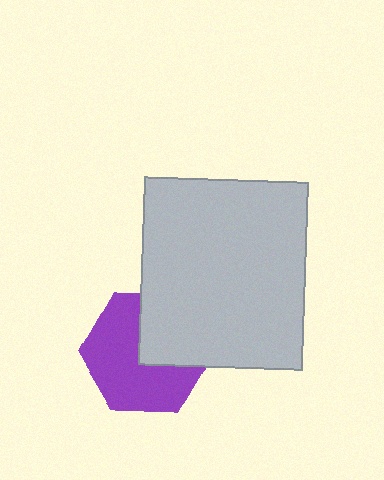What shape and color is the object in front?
The object in front is a light gray rectangle.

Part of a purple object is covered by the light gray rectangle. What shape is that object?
It is a hexagon.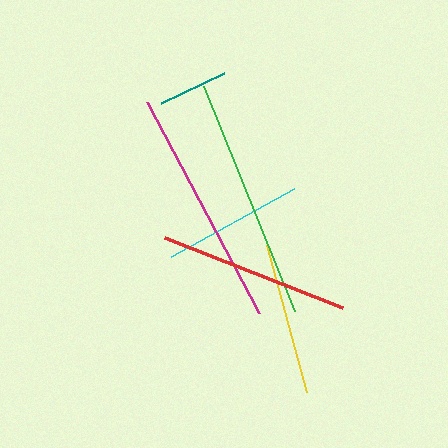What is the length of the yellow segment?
The yellow segment is approximately 152 pixels long.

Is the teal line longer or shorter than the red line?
The red line is longer than the teal line.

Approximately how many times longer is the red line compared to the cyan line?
The red line is approximately 1.4 times the length of the cyan line.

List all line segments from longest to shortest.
From longest to shortest: green, magenta, red, yellow, cyan, teal.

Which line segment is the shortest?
The teal line is the shortest at approximately 70 pixels.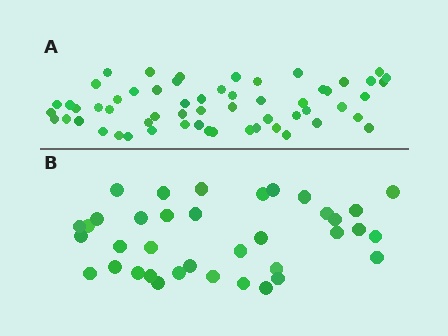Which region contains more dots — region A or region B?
Region A (the top region) has more dots.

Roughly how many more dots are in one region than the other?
Region A has approximately 20 more dots than region B.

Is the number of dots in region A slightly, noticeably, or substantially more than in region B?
Region A has substantially more. The ratio is roughly 1.6 to 1.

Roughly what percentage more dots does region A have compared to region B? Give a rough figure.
About 55% more.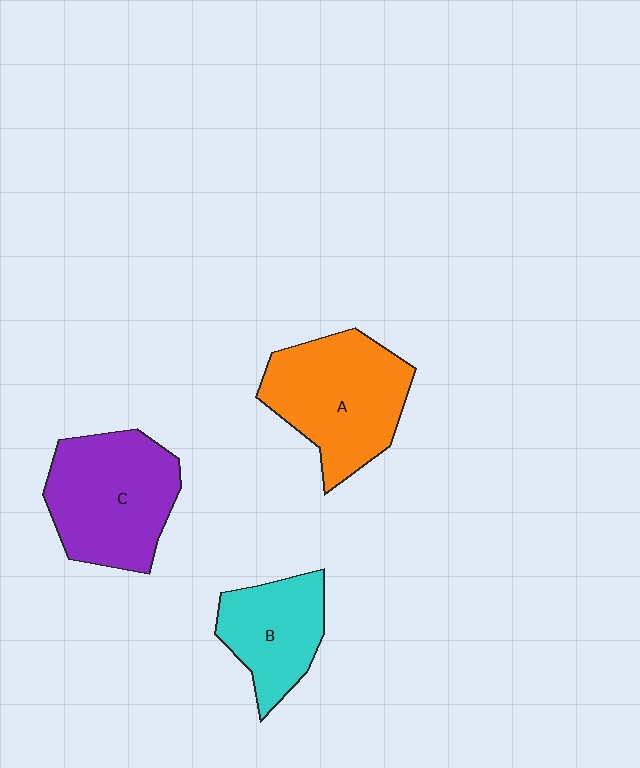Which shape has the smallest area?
Shape B (cyan).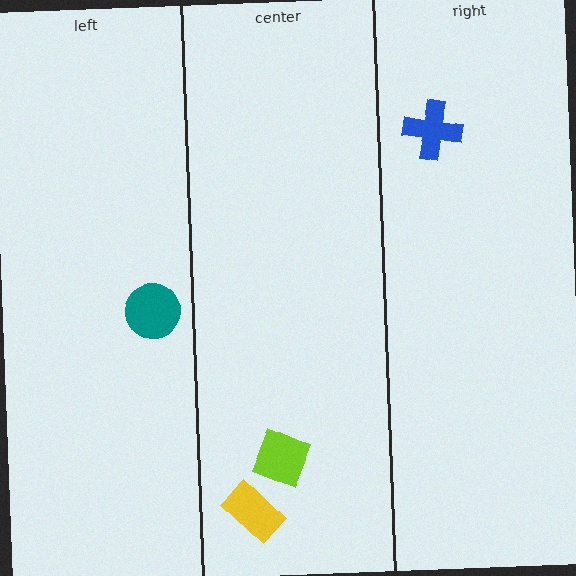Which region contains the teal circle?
The left region.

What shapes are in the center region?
The lime square, the yellow rectangle.